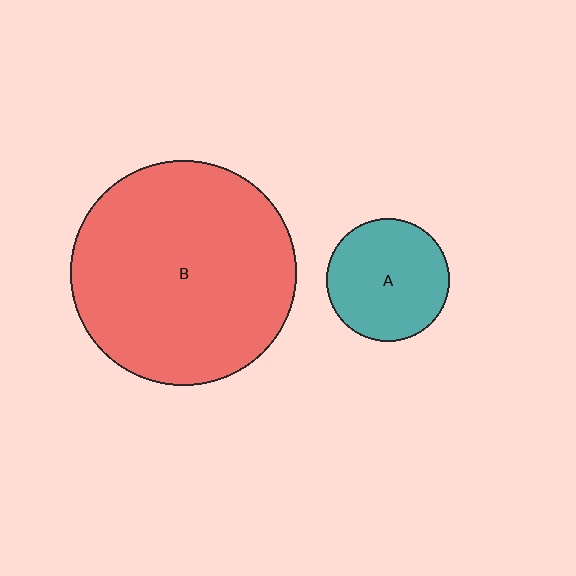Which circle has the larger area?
Circle B (red).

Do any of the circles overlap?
No, none of the circles overlap.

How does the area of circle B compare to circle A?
Approximately 3.4 times.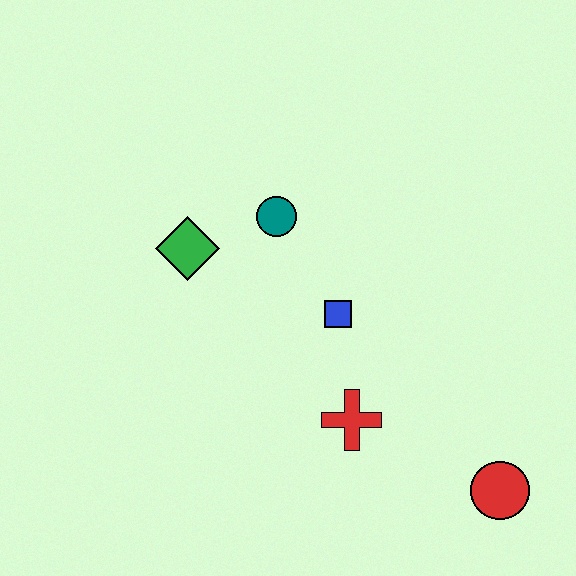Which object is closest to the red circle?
The red cross is closest to the red circle.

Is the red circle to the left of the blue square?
No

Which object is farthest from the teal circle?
The red circle is farthest from the teal circle.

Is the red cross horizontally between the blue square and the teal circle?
No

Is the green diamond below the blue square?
No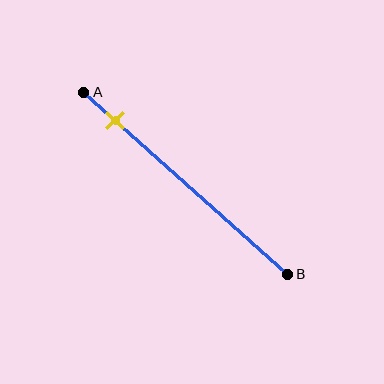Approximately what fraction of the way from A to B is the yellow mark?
The yellow mark is approximately 15% of the way from A to B.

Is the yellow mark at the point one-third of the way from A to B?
No, the mark is at about 15% from A, not at the 33% one-third point.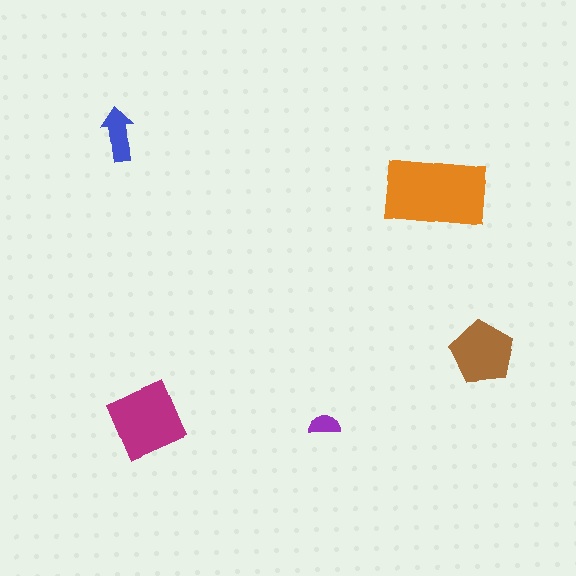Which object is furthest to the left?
The blue arrow is leftmost.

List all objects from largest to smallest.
The orange rectangle, the magenta diamond, the brown pentagon, the blue arrow, the purple semicircle.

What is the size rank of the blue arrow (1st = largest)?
4th.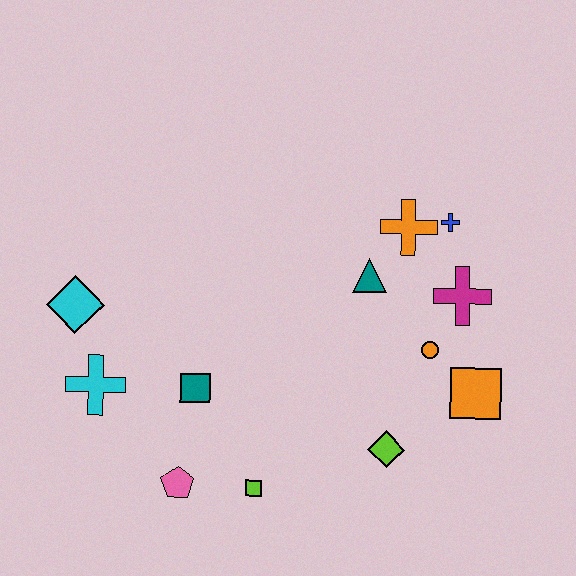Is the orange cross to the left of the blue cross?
Yes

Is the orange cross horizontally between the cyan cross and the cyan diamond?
No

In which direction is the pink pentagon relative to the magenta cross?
The pink pentagon is to the left of the magenta cross.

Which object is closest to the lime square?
The pink pentagon is closest to the lime square.